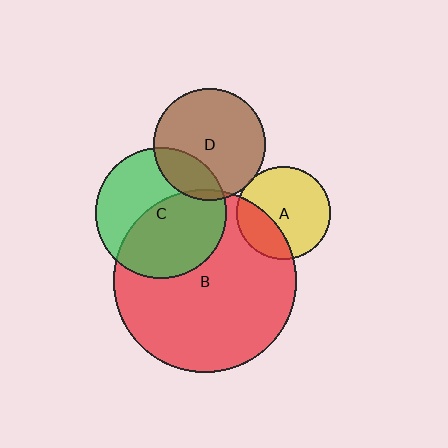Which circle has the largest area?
Circle B (red).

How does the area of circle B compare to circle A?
Approximately 3.8 times.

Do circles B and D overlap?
Yes.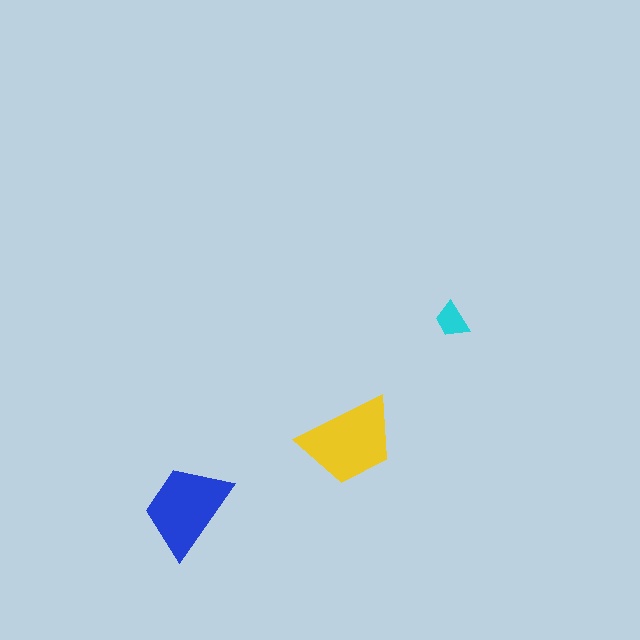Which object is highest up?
The cyan trapezoid is topmost.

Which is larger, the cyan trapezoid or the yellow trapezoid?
The yellow one.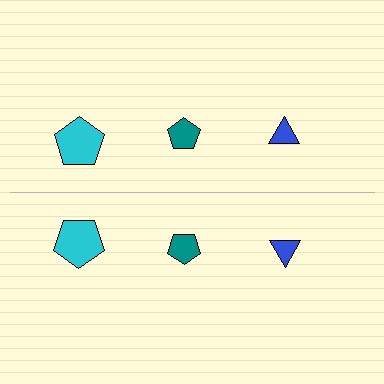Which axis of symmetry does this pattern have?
The pattern has a horizontal axis of symmetry running through the center of the image.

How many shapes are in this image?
There are 6 shapes in this image.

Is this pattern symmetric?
Yes, this pattern has bilateral (reflection) symmetry.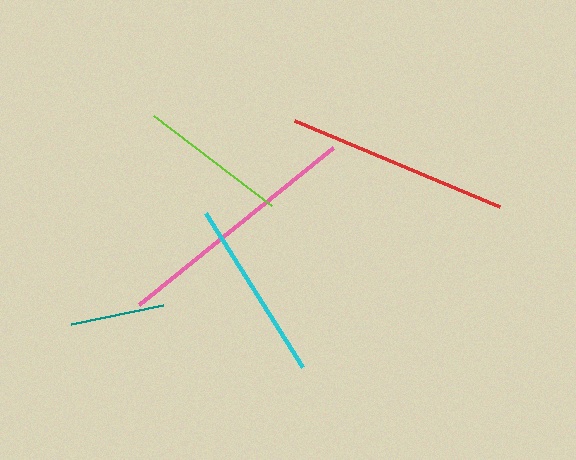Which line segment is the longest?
The pink line is the longest at approximately 250 pixels.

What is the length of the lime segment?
The lime segment is approximately 148 pixels long.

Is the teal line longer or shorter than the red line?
The red line is longer than the teal line.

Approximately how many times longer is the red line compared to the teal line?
The red line is approximately 2.3 times the length of the teal line.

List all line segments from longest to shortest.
From longest to shortest: pink, red, cyan, lime, teal.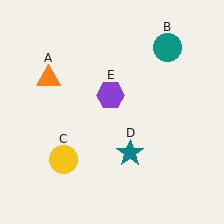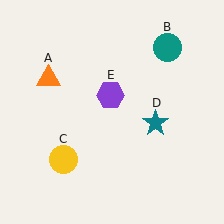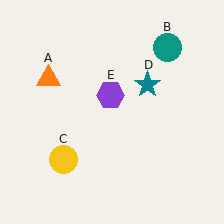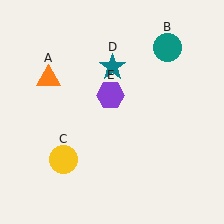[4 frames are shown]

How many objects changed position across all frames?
1 object changed position: teal star (object D).